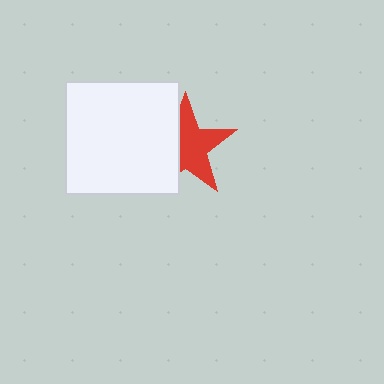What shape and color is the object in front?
The object in front is a white square.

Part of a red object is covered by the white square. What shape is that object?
It is a star.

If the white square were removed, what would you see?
You would see the complete red star.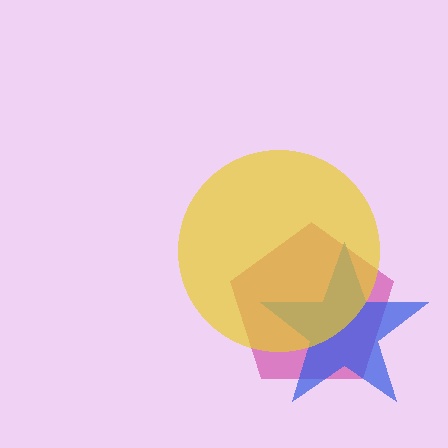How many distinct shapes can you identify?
There are 3 distinct shapes: a magenta pentagon, a blue star, a yellow circle.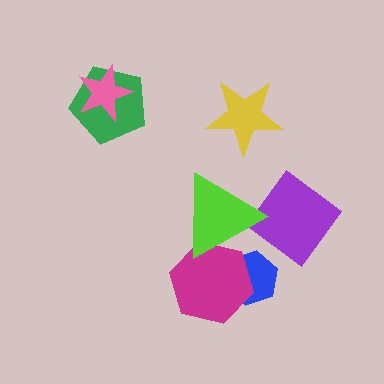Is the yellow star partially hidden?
No, no other shape covers it.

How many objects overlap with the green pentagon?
1 object overlaps with the green pentagon.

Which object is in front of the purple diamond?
The lime triangle is in front of the purple diamond.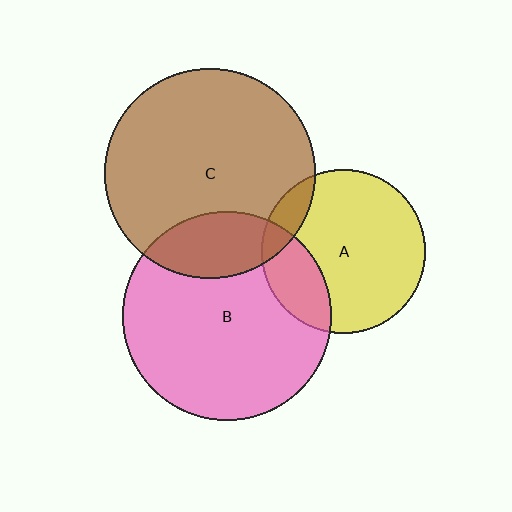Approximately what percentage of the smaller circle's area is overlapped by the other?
Approximately 10%.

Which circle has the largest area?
Circle C (brown).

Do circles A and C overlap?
Yes.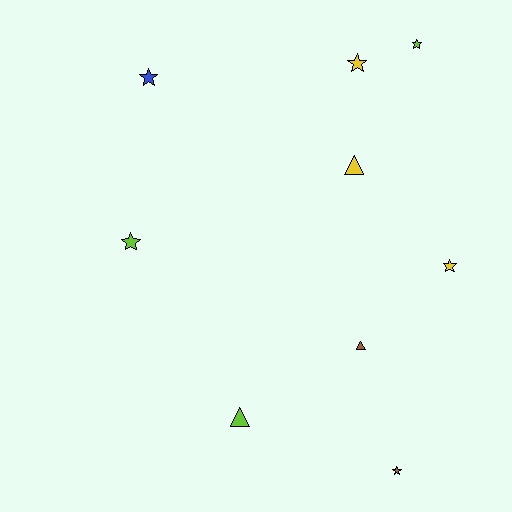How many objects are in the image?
There are 9 objects.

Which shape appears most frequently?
Star, with 6 objects.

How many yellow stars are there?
There are 2 yellow stars.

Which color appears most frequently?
Yellow, with 3 objects.